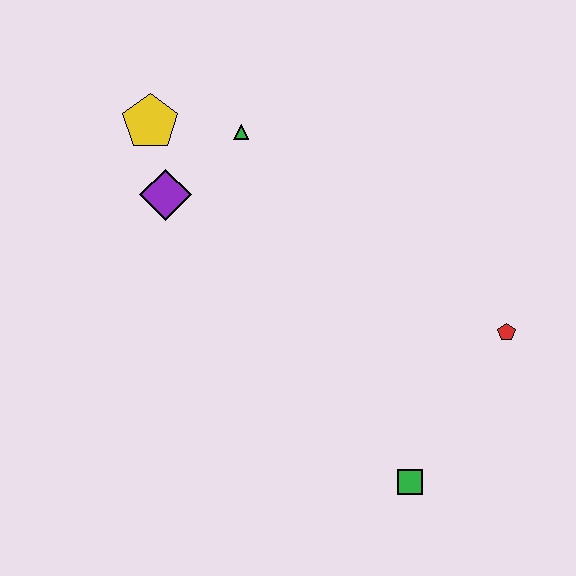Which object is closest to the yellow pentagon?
The purple diamond is closest to the yellow pentagon.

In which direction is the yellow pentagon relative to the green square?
The yellow pentagon is above the green square.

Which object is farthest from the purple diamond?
The green square is farthest from the purple diamond.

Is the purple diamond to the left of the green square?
Yes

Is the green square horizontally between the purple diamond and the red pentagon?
Yes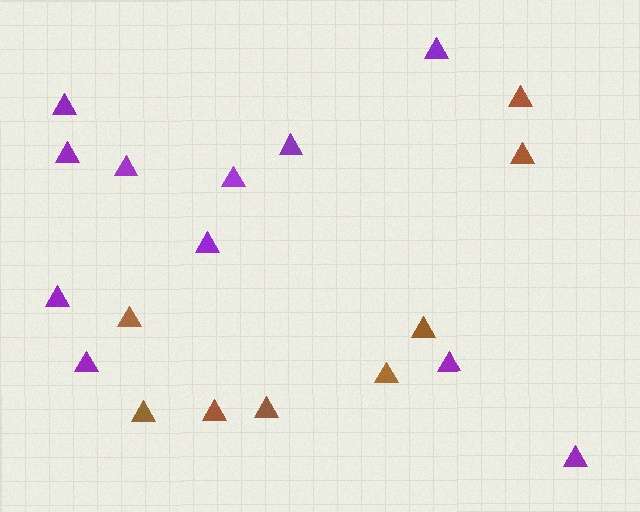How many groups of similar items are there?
There are 2 groups: one group of purple triangles (11) and one group of brown triangles (8).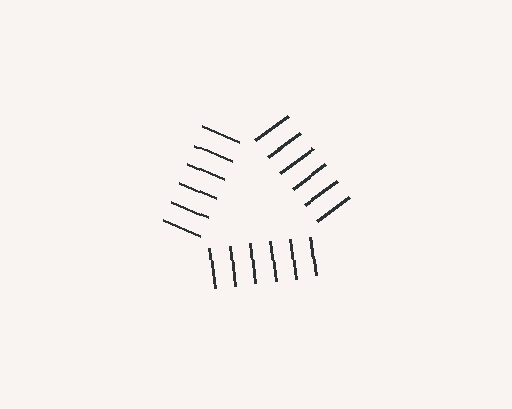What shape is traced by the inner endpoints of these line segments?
An illusory triangle — the line segments terminate on its edges but no continuous stroke is drawn.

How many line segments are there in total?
18 — 6 along each of the 3 edges.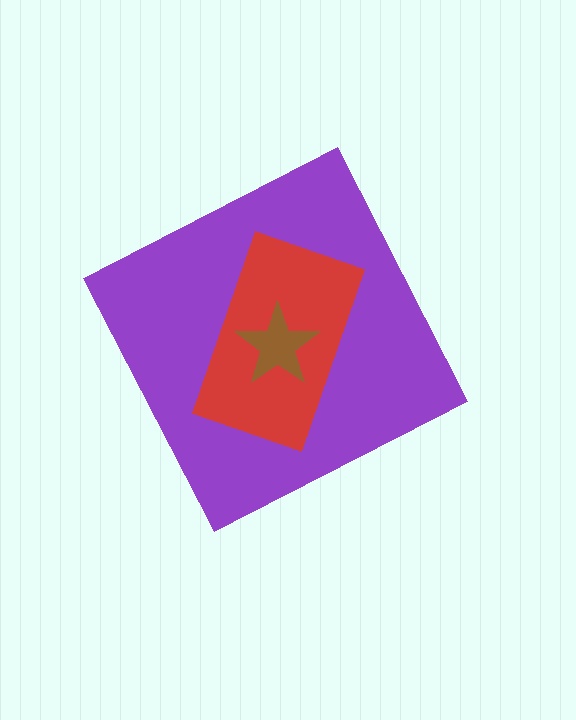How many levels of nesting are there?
3.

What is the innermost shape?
The brown star.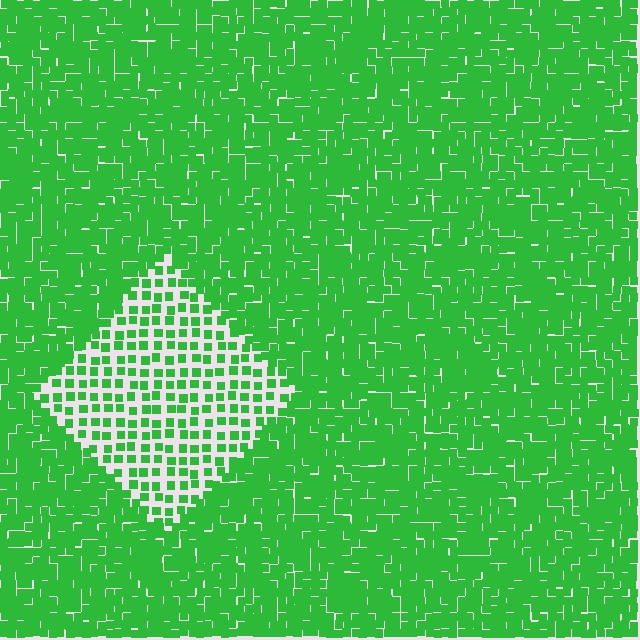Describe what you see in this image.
The image contains small green elements arranged at two different densities. A diamond-shaped region is visible where the elements are less densely packed than the surrounding area.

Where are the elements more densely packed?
The elements are more densely packed outside the diamond boundary.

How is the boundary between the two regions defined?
The boundary is defined by a change in element density (approximately 2.4x ratio). All elements are the same color, size, and shape.